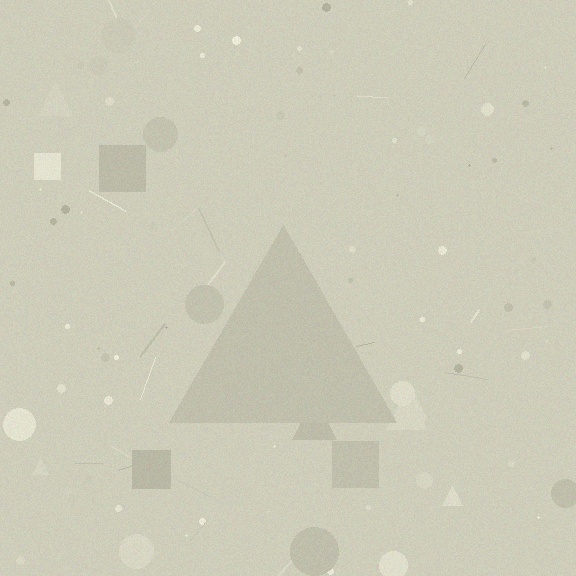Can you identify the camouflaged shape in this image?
The camouflaged shape is a triangle.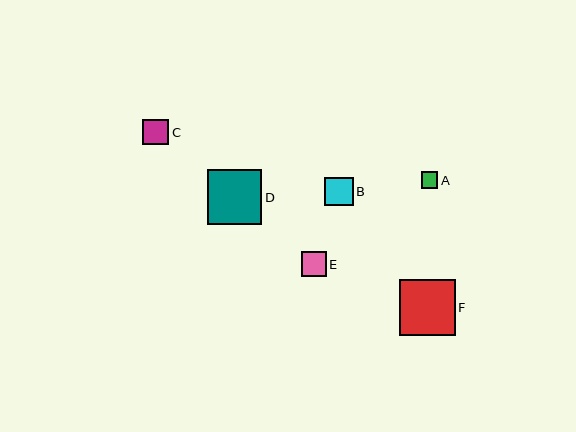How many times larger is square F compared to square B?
Square F is approximately 1.9 times the size of square B.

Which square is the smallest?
Square A is the smallest with a size of approximately 16 pixels.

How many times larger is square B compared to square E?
Square B is approximately 1.2 times the size of square E.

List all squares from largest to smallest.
From largest to smallest: F, D, B, C, E, A.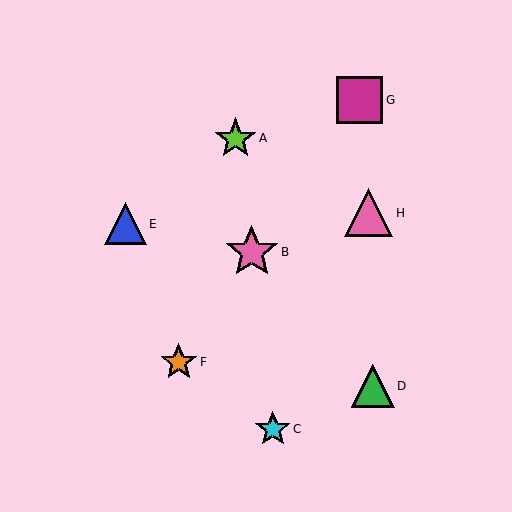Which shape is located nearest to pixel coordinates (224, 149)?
The lime star (labeled A) at (235, 138) is nearest to that location.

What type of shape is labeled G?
Shape G is a magenta square.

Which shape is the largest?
The pink star (labeled B) is the largest.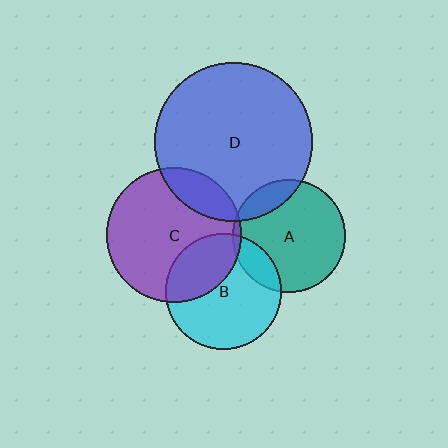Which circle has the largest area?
Circle D (blue).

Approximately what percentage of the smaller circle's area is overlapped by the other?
Approximately 15%.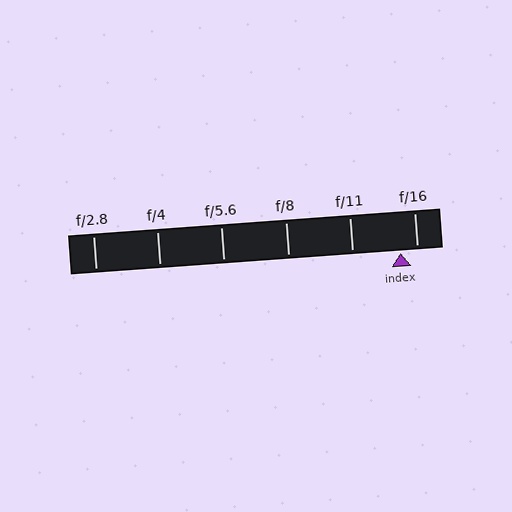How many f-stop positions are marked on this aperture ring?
There are 6 f-stop positions marked.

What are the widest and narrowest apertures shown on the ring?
The widest aperture shown is f/2.8 and the narrowest is f/16.